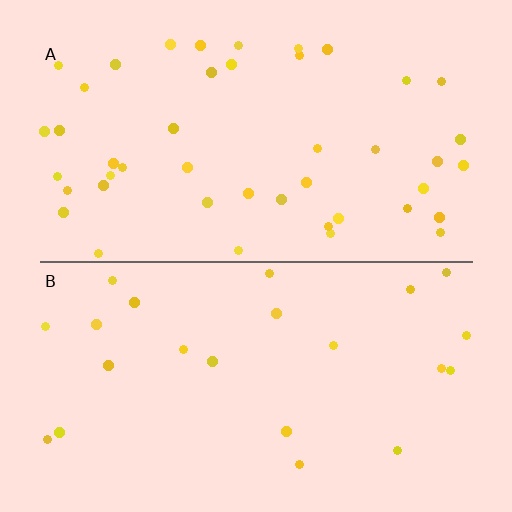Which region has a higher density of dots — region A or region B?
A (the top).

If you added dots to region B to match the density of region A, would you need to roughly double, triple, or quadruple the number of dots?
Approximately double.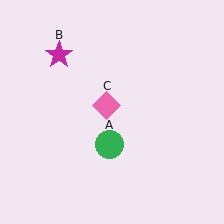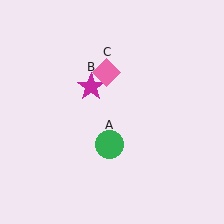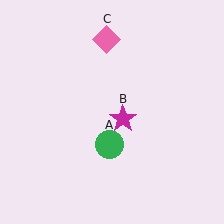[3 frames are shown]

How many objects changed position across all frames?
2 objects changed position: magenta star (object B), pink diamond (object C).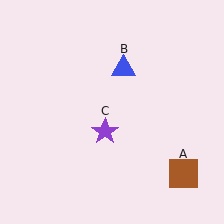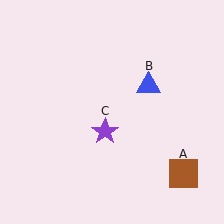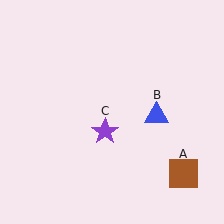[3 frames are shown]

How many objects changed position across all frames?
1 object changed position: blue triangle (object B).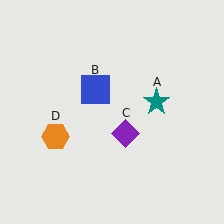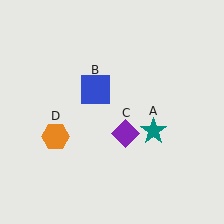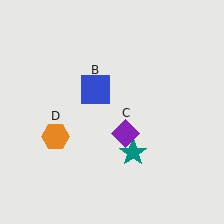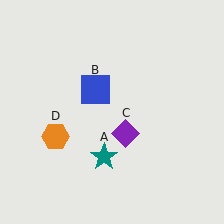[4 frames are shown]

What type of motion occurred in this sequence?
The teal star (object A) rotated clockwise around the center of the scene.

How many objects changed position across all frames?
1 object changed position: teal star (object A).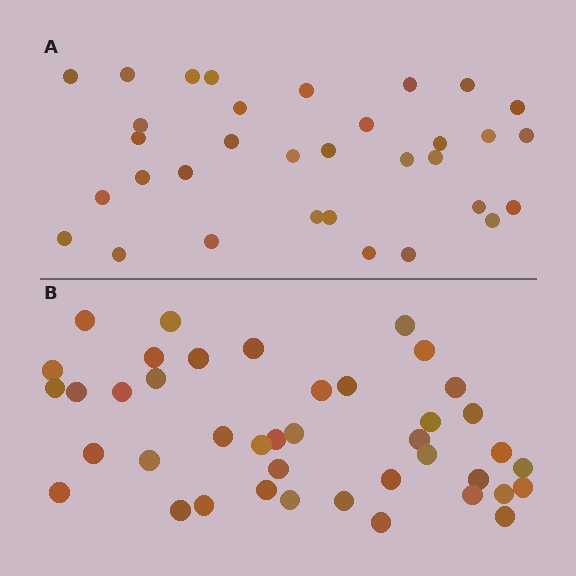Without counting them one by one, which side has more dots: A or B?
Region B (the bottom region) has more dots.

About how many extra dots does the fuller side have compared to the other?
Region B has roughly 8 or so more dots than region A.